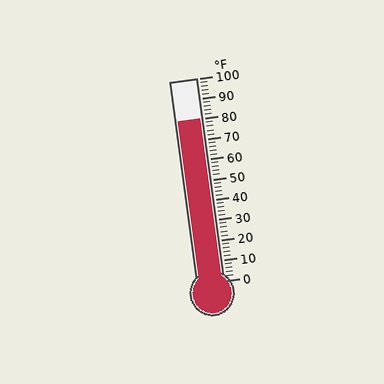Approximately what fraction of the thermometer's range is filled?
The thermometer is filled to approximately 80% of its range.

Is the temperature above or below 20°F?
The temperature is above 20°F.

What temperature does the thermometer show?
The thermometer shows approximately 80°F.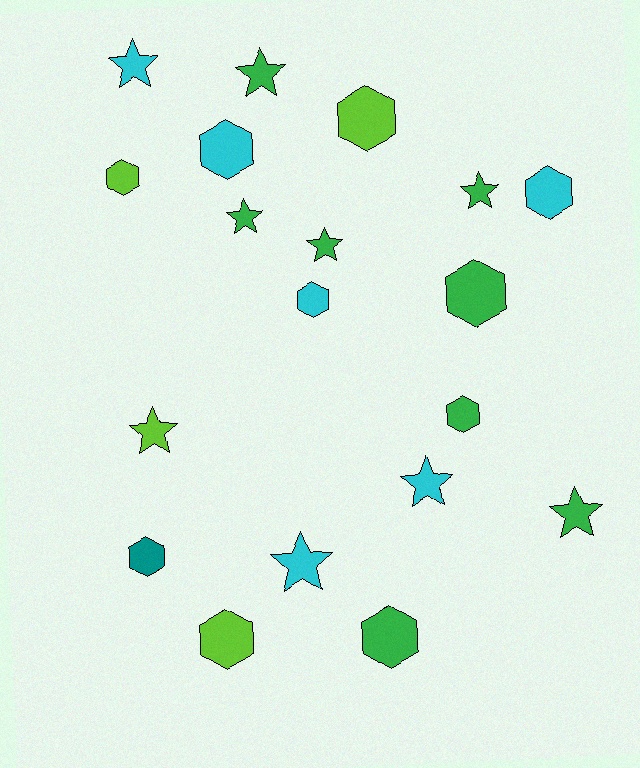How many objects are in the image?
There are 19 objects.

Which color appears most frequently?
Green, with 8 objects.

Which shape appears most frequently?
Hexagon, with 10 objects.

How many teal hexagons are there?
There is 1 teal hexagon.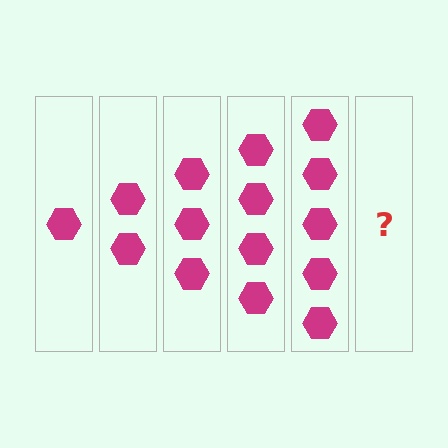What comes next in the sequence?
The next element should be 6 hexagons.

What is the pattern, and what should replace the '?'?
The pattern is that each step adds one more hexagon. The '?' should be 6 hexagons.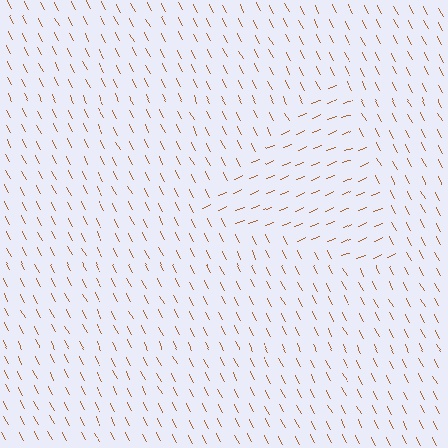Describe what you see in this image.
The image is filled with small brown line segments. A triangle region in the image has lines oriented differently from the surrounding lines, creating a visible texture boundary.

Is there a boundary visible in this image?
Yes, there is a texture boundary formed by a change in line orientation.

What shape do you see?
I see a triangle.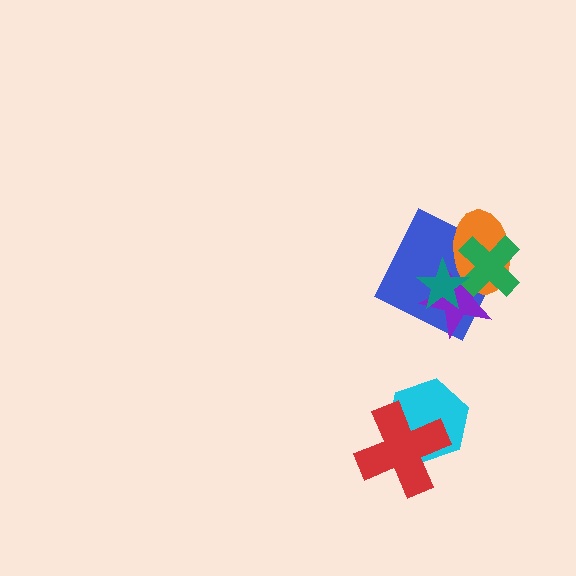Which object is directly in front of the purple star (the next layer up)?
The green cross is directly in front of the purple star.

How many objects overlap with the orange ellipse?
4 objects overlap with the orange ellipse.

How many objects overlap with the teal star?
4 objects overlap with the teal star.